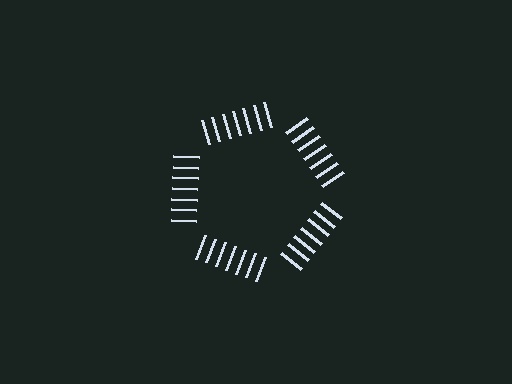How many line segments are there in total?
35 — 7 along each of the 5 edges.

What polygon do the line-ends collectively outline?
An illusory pentagon — the line segments terminate on its edges but no continuous stroke is drawn.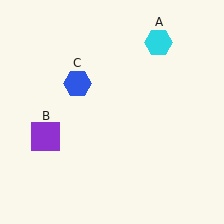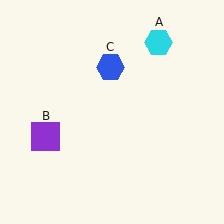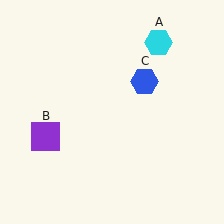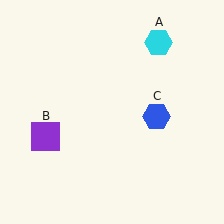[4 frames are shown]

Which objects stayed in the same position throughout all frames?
Cyan hexagon (object A) and purple square (object B) remained stationary.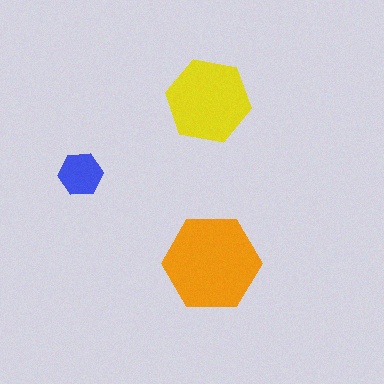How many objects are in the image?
There are 3 objects in the image.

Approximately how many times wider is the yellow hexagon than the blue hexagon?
About 2 times wider.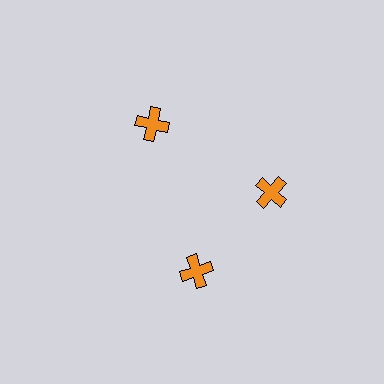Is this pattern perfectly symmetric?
No. The 3 orange crosses are arranged in a ring, but one element near the 7 o'clock position is rotated out of alignment along the ring, breaking the 3-fold rotational symmetry.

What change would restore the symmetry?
The symmetry would be restored by rotating it back into even spacing with its neighbors so that all 3 crosses sit at equal angles and equal distance from the center.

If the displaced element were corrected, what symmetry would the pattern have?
It would have 3-fold rotational symmetry — the pattern would map onto itself every 120 degrees.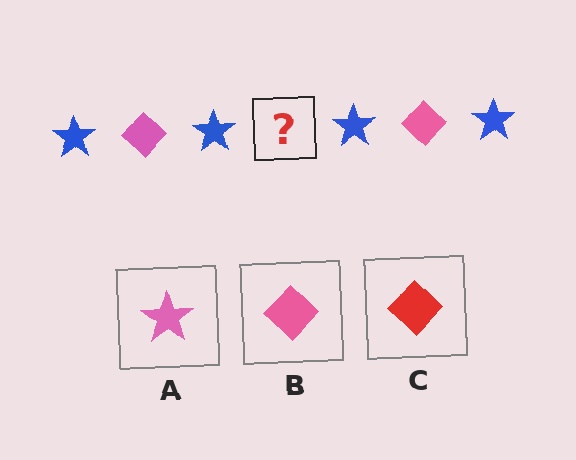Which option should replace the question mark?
Option B.